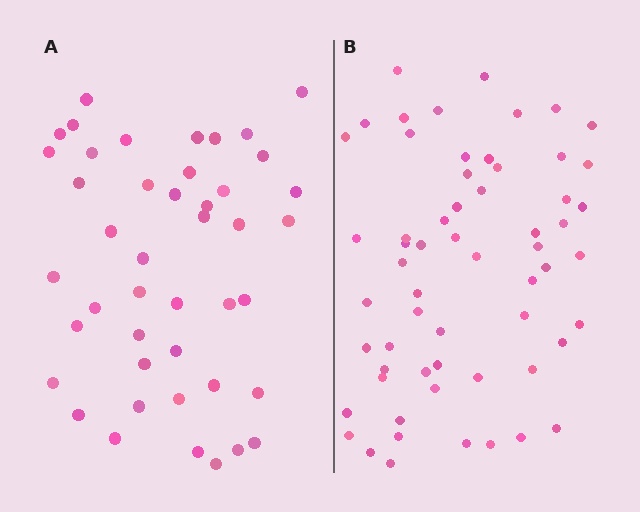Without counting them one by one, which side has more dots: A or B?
Region B (the right region) has more dots.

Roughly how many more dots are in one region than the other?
Region B has approximately 15 more dots than region A.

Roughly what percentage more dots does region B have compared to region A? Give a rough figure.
About 35% more.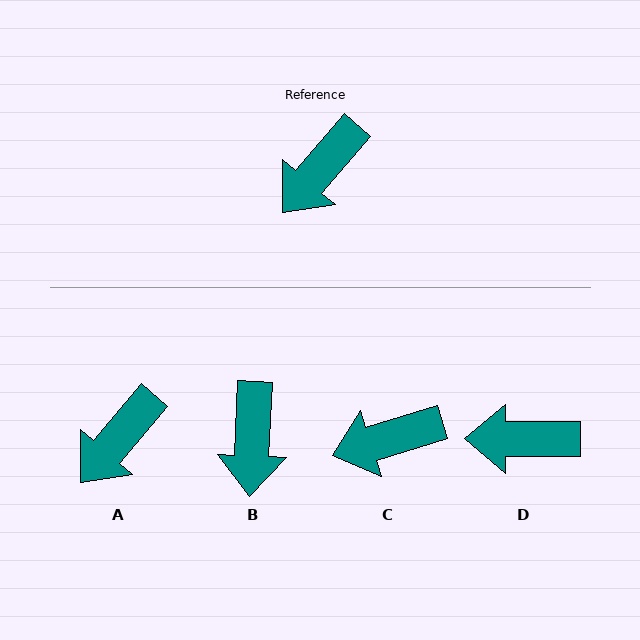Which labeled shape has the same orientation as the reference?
A.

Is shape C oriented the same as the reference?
No, it is off by about 32 degrees.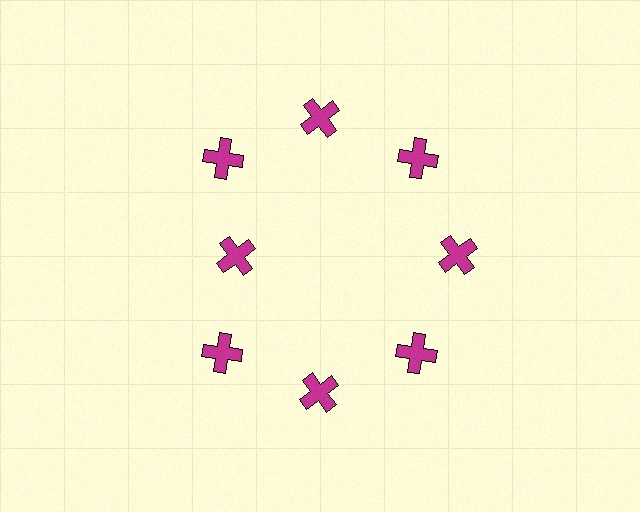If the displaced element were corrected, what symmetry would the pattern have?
It would have 8-fold rotational symmetry — the pattern would map onto itself every 45 degrees.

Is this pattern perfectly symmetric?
No. The 8 magenta crosses are arranged in a ring, but one element near the 9 o'clock position is pulled inward toward the center, breaking the 8-fold rotational symmetry.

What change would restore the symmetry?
The symmetry would be restored by moving it outward, back onto the ring so that all 8 crosses sit at equal angles and equal distance from the center.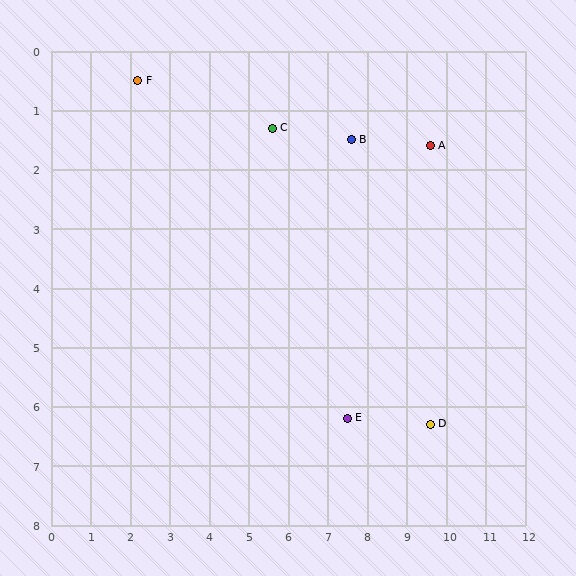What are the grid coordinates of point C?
Point C is at approximately (5.6, 1.3).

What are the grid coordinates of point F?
Point F is at approximately (2.2, 0.5).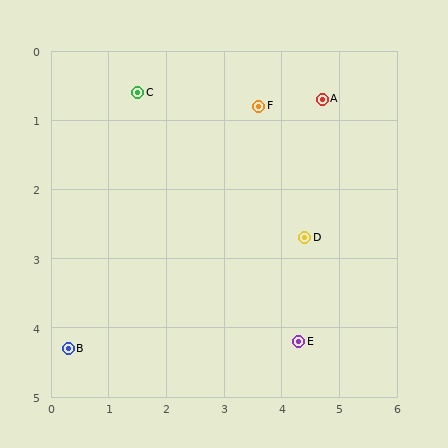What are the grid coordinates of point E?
Point E is at approximately (4.3, 4.2).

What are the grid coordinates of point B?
Point B is at approximately (0.3, 4.3).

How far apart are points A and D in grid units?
Points A and D are about 2.0 grid units apart.